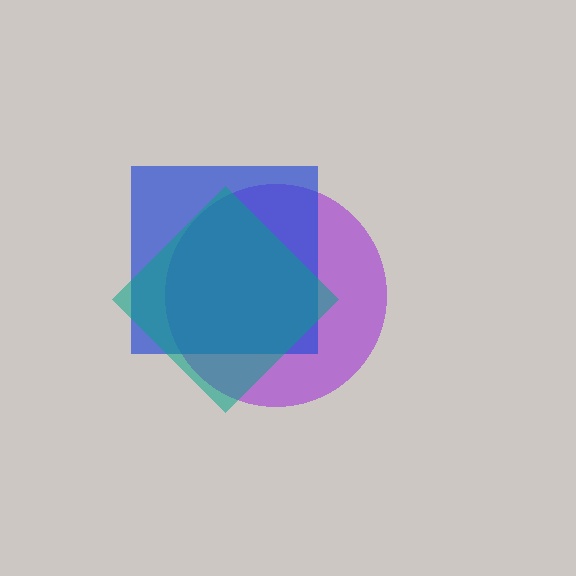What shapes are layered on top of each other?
The layered shapes are: a purple circle, a blue square, a teal diamond.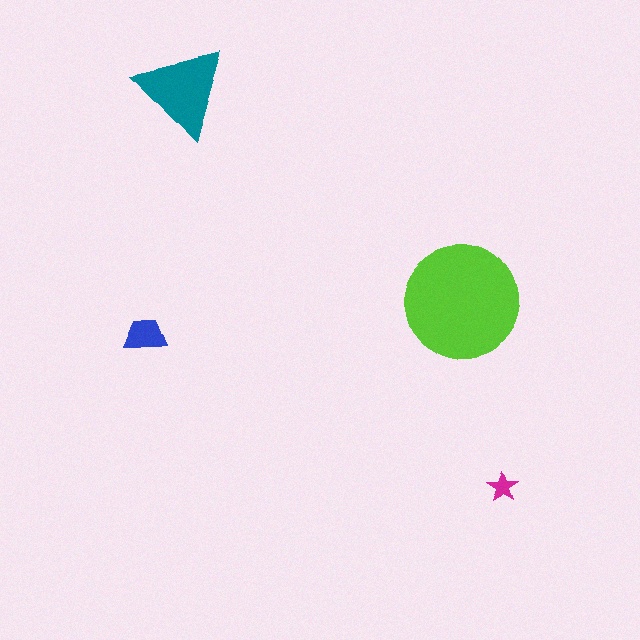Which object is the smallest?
The magenta star.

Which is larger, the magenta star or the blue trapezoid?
The blue trapezoid.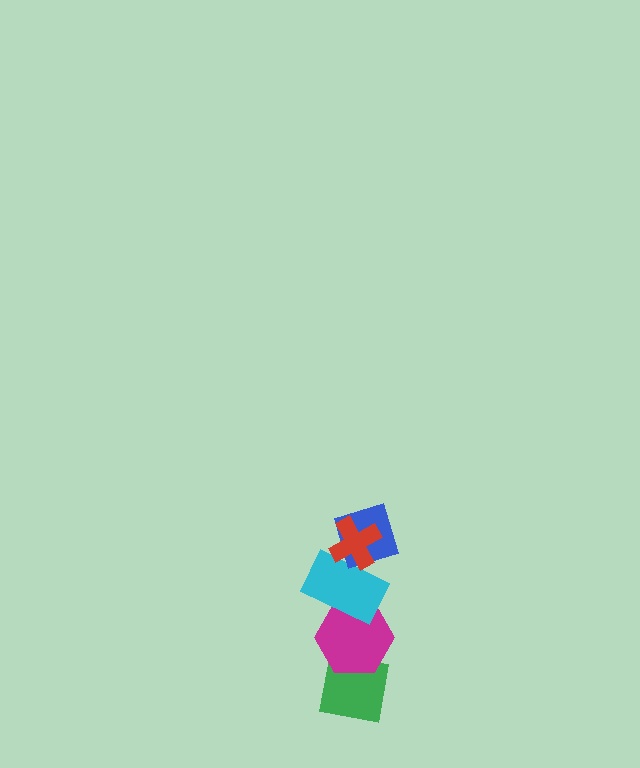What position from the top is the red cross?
The red cross is 1st from the top.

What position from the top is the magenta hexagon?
The magenta hexagon is 4th from the top.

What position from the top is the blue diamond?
The blue diamond is 2nd from the top.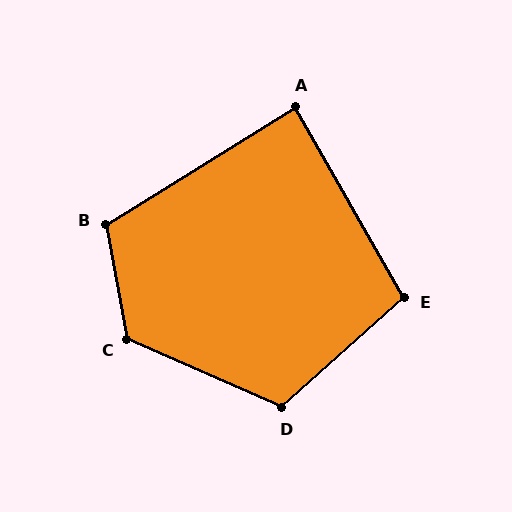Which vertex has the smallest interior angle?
A, at approximately 88 degrees.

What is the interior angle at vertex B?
Approximately 111 degrees (obtuse).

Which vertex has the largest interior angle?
C, at approximately 124 degrees.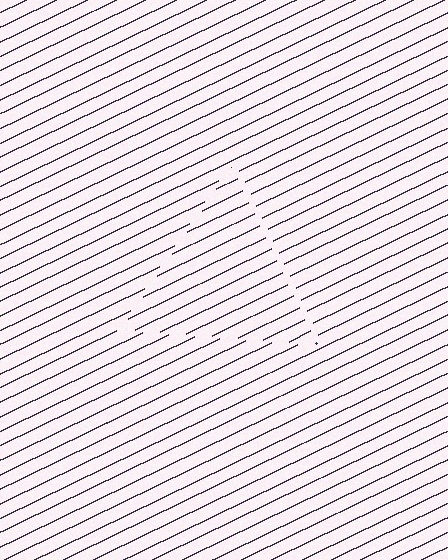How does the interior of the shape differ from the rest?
The interior of the shape contains the same grating, shifted by half a period — the contour is defined by the phase discontinuity where line-ends from the inner and outer gratings abut.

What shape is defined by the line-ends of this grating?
An illusory triangle. The interior of the shape contains the same grating, shifted by half a period — the contour is defined by the phase discontinuity where line-ends from the inner and outer gratings abut.